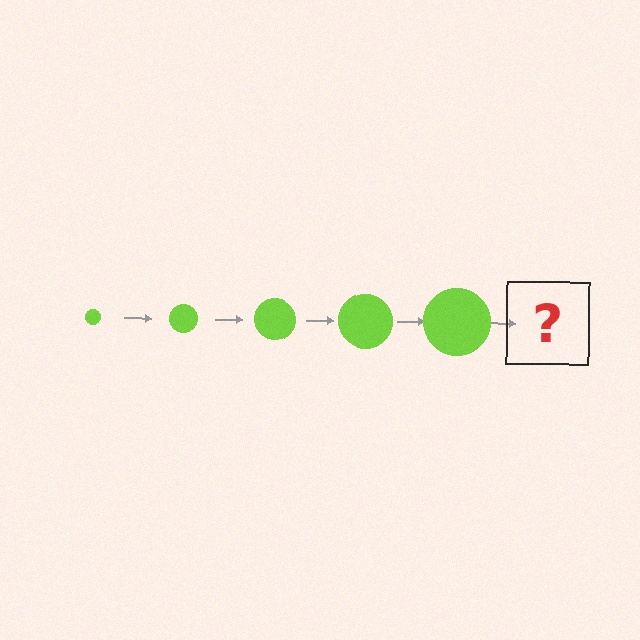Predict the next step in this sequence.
The next step is a lime circle, larger than the previous one.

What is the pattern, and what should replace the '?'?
The pattern is that the circle gets progressively larger each step. The '?' should be a lime circle, larger than the previous one.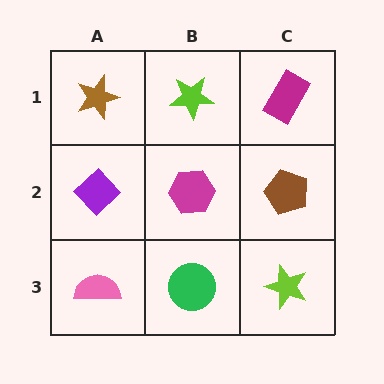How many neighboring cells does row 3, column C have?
2.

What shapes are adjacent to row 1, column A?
A purple diamond (row 2, column A), a lime star (row 1, column B).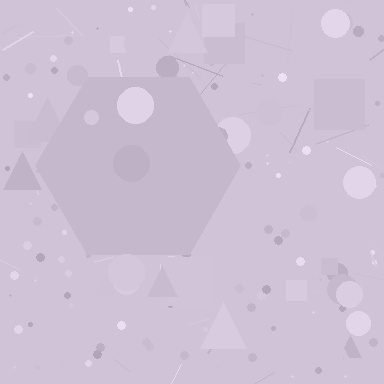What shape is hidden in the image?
A hexagon is hidden in the image.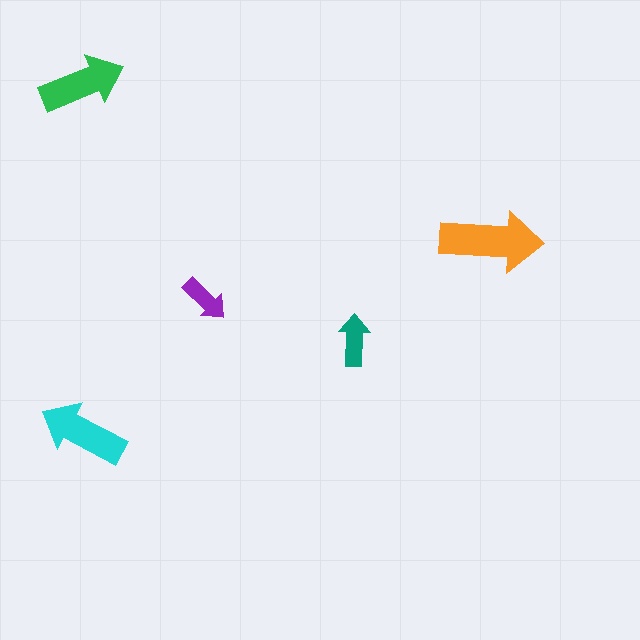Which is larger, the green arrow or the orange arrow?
The orange one.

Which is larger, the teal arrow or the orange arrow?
The orange one.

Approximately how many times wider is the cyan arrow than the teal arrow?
About 1.5 times wider.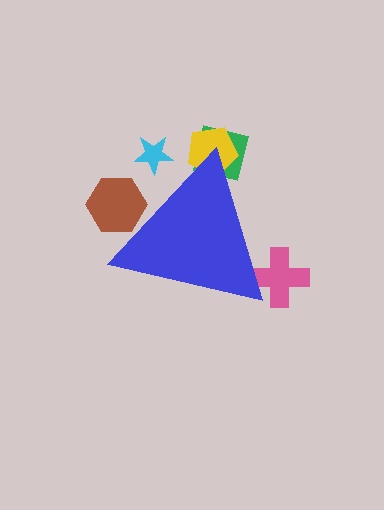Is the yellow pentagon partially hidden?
Yes, the yellow pentagon is partially hidden behind the blue triangle.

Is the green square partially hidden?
Yes, the green square is partially hidden behind the blue triangle.